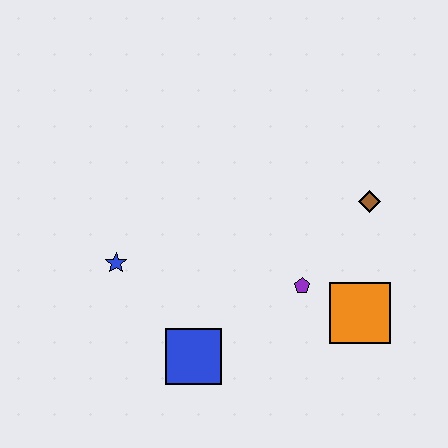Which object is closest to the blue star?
The blue square is closest to the blue star.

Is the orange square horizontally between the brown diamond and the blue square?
Yes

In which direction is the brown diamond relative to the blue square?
The brown diamond is to the right of the blue square.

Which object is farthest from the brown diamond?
The blue star is farthest from the brown diamond.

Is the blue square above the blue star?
No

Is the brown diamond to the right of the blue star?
Yes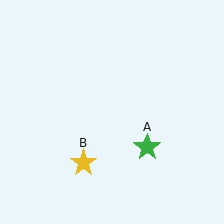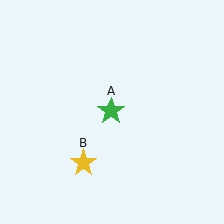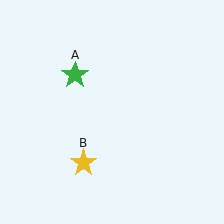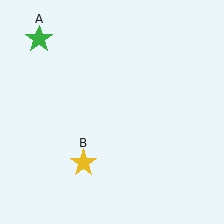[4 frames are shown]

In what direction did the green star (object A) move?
The green star (object A) moved up and to the left.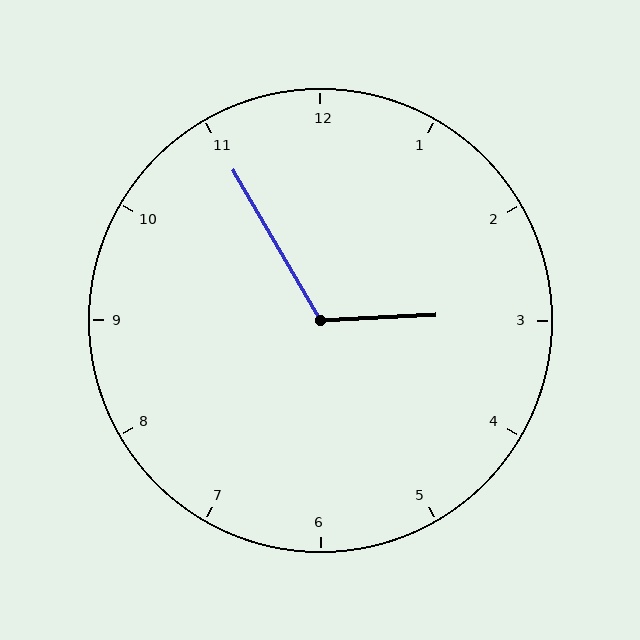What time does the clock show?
2:55.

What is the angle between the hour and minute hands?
Approximately 118 degrees.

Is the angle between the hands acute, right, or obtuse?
It is obtuse.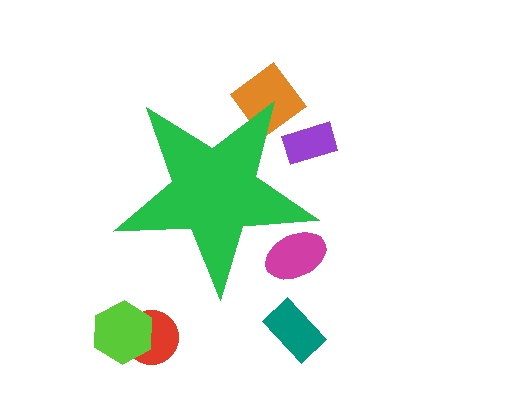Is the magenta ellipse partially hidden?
Yes, the magenta ellipse is partially hidden behind the green star.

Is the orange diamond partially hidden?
Yes, the orange diamond is partially hidden behind the green star.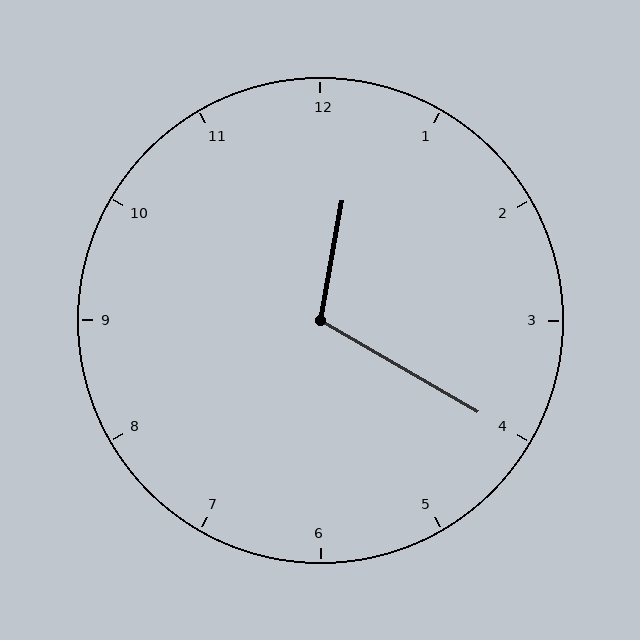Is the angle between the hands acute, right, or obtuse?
It is obtuse.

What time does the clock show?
12:20.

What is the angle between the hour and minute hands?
Approximately 110 degrees.